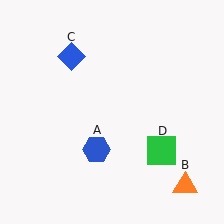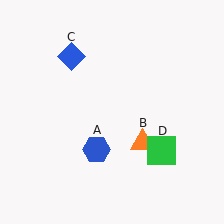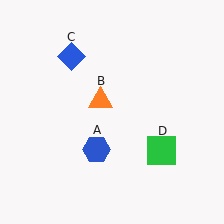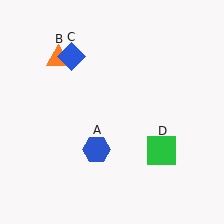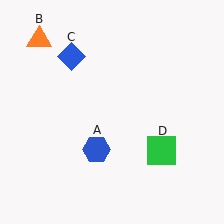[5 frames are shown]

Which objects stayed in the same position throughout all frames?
Blue hexagon (object A) and blue diamond (object C) and green square (object D) remained stationary.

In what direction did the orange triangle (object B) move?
The orange triangle (object B) moved up and to the left.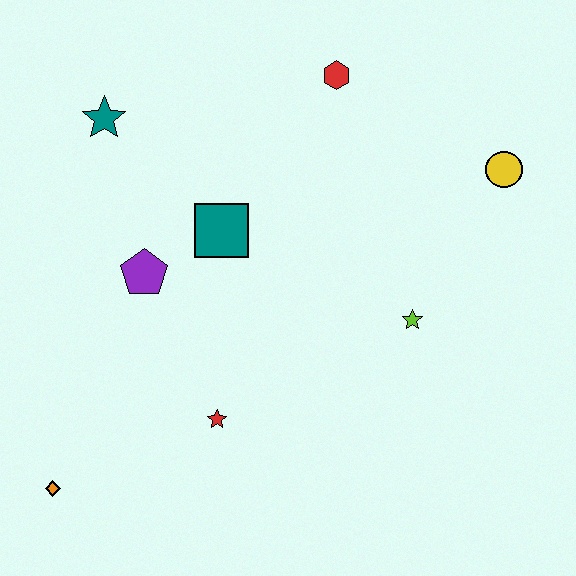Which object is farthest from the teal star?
The yellow circle is farthest from the teal star.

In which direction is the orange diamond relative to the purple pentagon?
The orange diamond is below the purple pentagon.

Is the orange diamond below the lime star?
Yes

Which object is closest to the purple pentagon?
The teal square is closest to the purple pentagon.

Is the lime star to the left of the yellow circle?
Yes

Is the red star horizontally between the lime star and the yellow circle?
No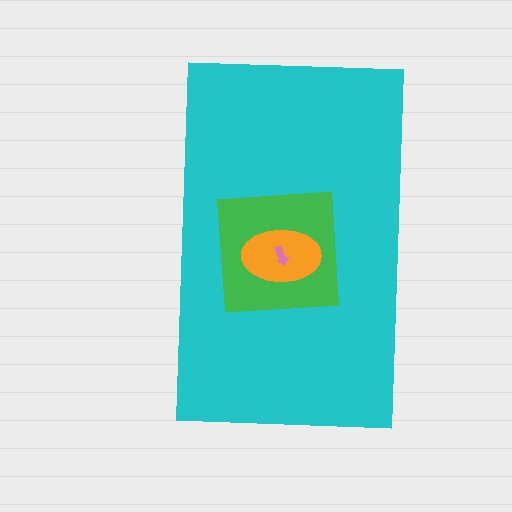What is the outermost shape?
The cyan rectangle.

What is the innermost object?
The pink arrow.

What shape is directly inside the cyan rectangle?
The green square.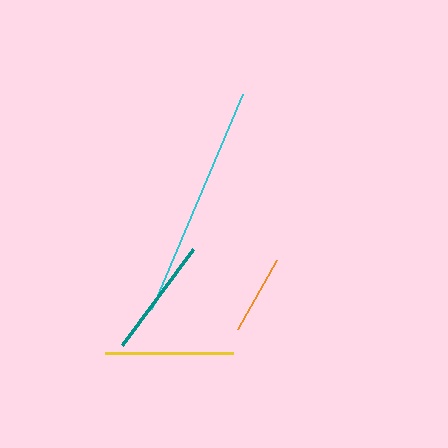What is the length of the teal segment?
The teal segment is approximately 120 pixels long.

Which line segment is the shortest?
The orange line is the shortest at approximately 78 pixels.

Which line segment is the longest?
The cyan line is the longest at approximately 234 pixels.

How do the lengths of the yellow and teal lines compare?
The yellow and teal lines are approximately the same length.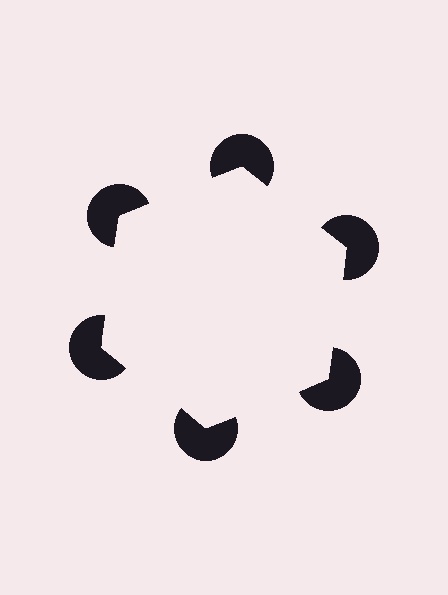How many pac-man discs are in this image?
There are 6 — one at each vertex of the illusory hexagon.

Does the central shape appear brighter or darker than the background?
It typically appears slightly brighter than the background, even though no actual brightness change is drawn.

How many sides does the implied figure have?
6 sides.